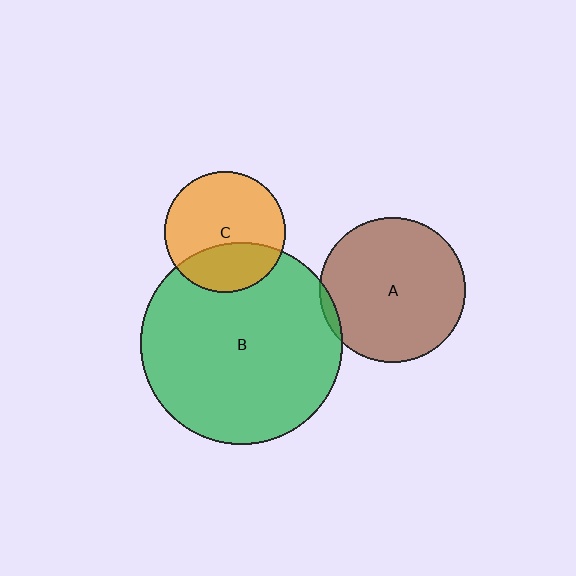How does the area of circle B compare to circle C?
Approximately 2.8 times.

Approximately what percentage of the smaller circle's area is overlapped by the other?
Approximately 5%.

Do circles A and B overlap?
Yes.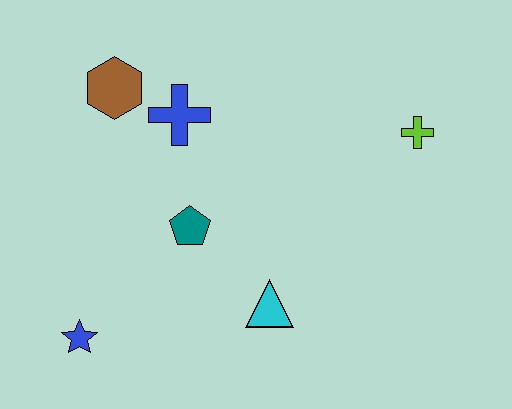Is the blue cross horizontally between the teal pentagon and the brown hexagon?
Yes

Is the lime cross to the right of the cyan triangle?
Yes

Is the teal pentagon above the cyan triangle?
Yes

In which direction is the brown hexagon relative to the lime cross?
The brown hexagon is to the left of the lime cross.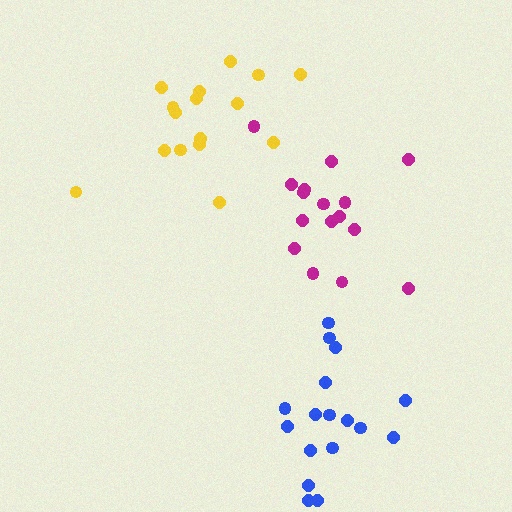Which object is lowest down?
The blue cluster is bottommost.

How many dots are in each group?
Group 1: 16 dots, Group 2: 17 dots, Group 3: 16 dots (49 total).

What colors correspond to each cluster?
The clusters are colored: yellow, blue, magenta.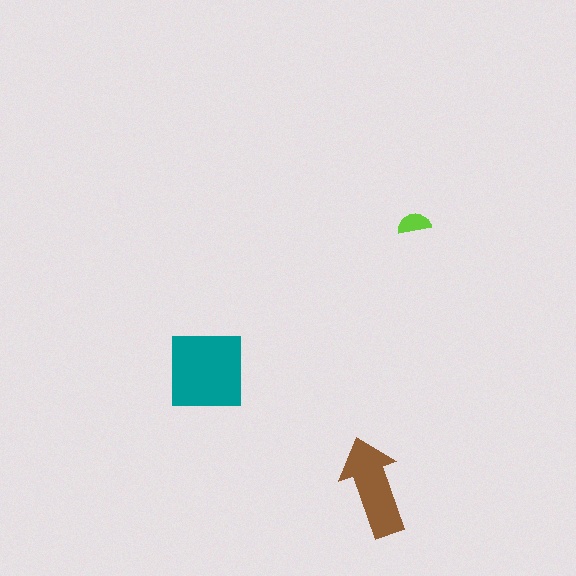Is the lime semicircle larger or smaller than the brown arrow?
Smaller.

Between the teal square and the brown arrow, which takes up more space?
The teal square.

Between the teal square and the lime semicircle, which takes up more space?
The teal square.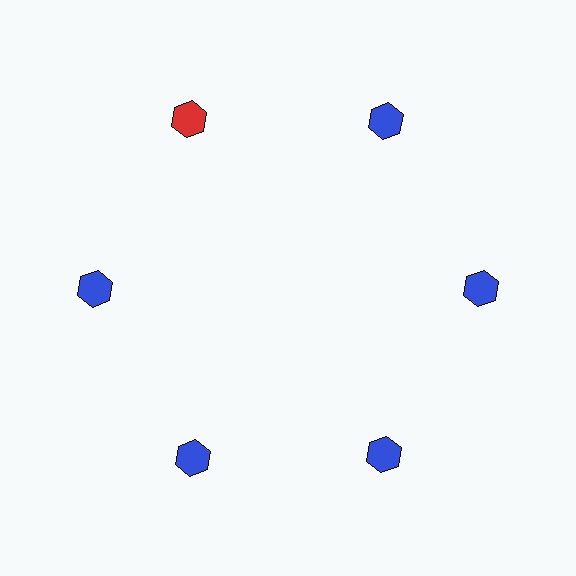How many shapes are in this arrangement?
There are 6 shapes arranged in a ring pattern.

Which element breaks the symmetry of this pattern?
The red hexagon at roughly the 11 o'clock position breaks the symmetry. All other shapes are blue hexagons.